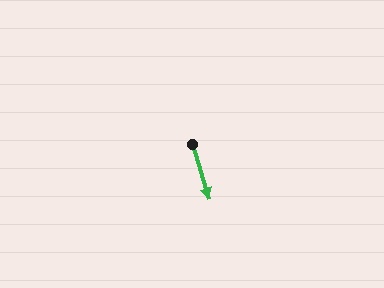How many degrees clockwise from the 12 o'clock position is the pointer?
Approximately 163 degrees.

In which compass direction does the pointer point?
South.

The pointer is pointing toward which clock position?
Roughly 5 o'clock.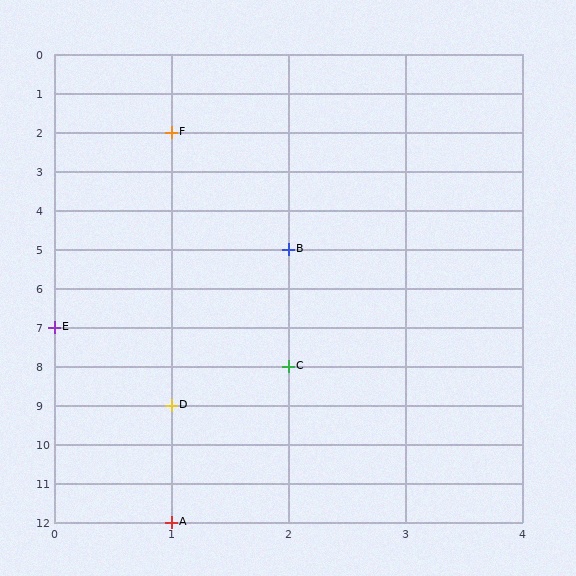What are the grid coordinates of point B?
Point B is at grid coordinates (2, 5).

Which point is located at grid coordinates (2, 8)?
Point C is at (2, 8).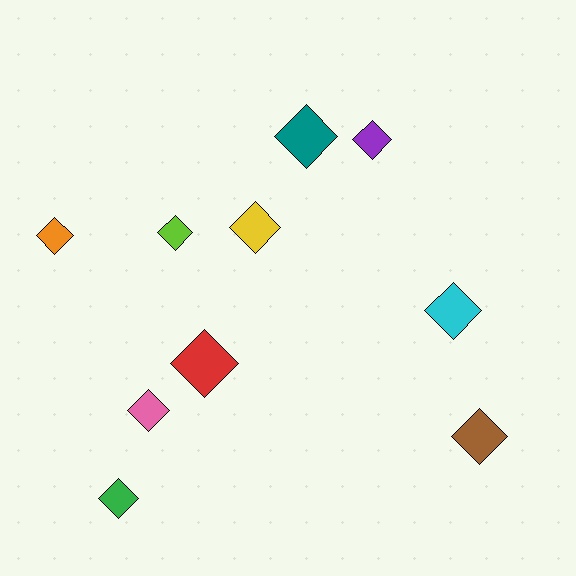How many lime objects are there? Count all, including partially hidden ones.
There is 1 lime object.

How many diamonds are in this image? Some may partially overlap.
There are 10 diamonds.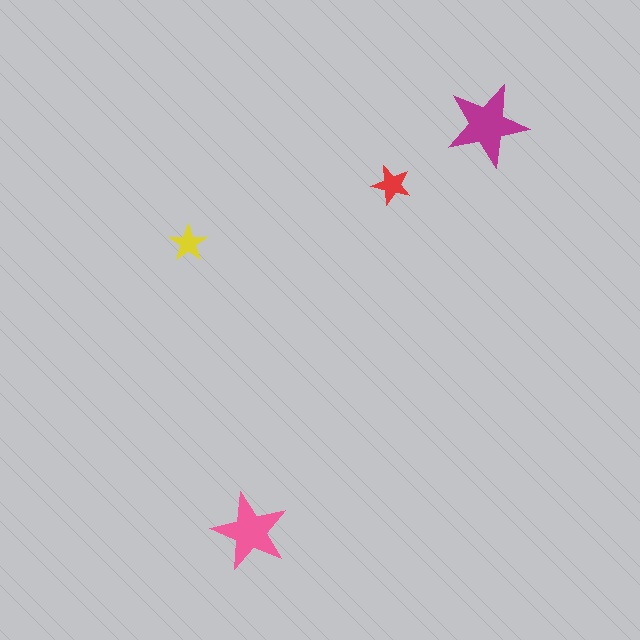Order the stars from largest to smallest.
the magenta one, the pink one, the red one, the yellow one.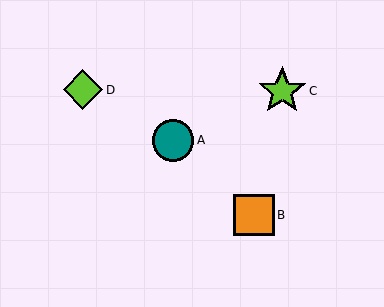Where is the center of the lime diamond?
The center of the lime diamond is at (83, 90).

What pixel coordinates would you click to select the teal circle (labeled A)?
Click at (173, 140) to select the teal circle A.